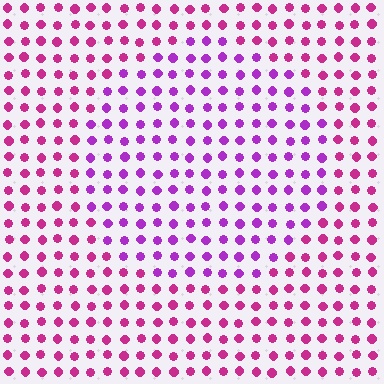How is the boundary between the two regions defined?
The boundary is defined purely by a slight shift in hue (about 33 degrees). Spacing, size, and orientation are identical on both sides.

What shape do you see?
I see a circle.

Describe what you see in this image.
The image is filled with small magenta elements in a uniform arrangement. A circle-shaped region is visible where the elements are tinted to a slightly different hue, forming a subtle color boundary.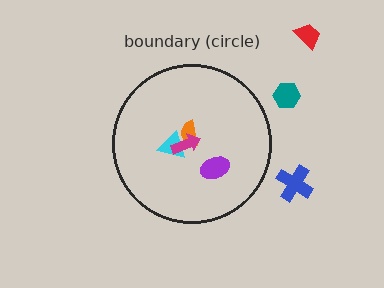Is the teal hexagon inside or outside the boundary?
Outside.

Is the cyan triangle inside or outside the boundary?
Inside.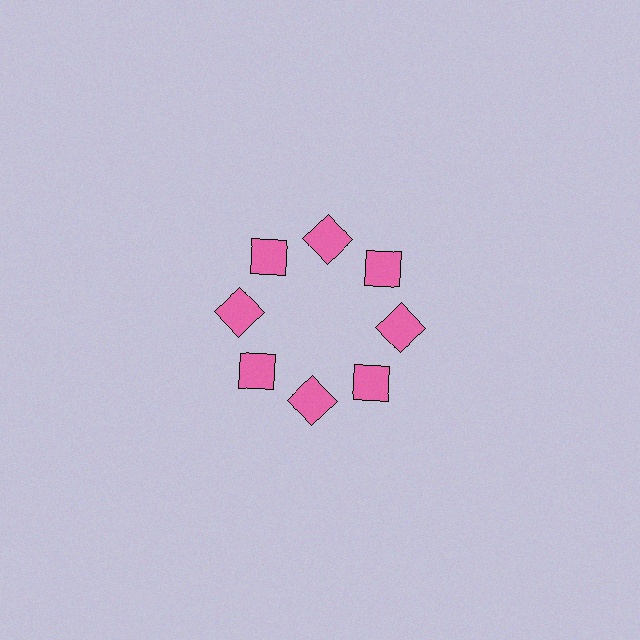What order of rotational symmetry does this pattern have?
This pattern has 8-fold rotational symmetry.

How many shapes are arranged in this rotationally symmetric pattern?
There are 8 shapes, arranged in 8 groups of 1.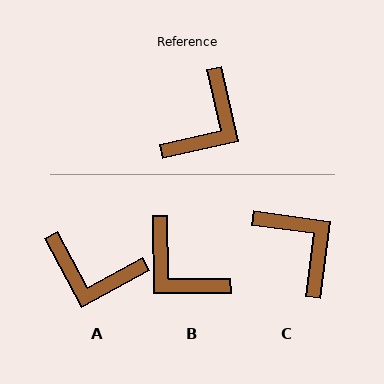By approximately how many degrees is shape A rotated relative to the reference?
Approximately 74 degrees clockwise.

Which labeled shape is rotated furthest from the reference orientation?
B, about 102 degrees away.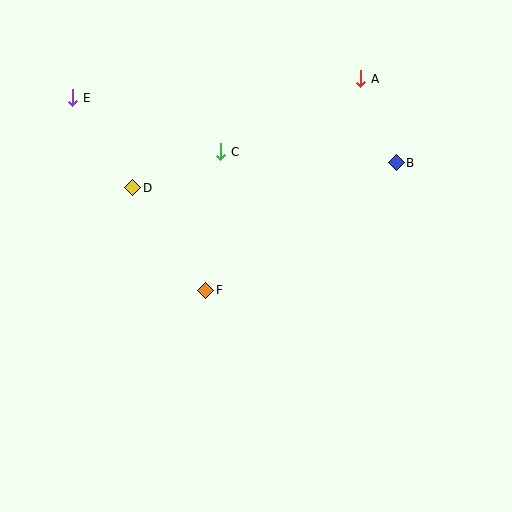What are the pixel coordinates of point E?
Point E is at (73, 98).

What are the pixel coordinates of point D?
Point D is at (133, 188).